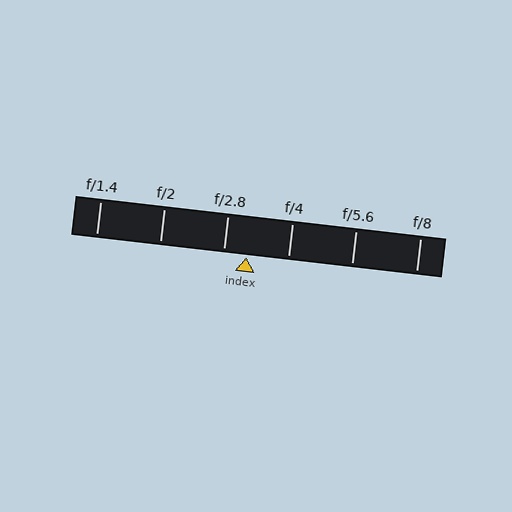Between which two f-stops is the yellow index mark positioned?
The index mark is between f/2.8 and f/4.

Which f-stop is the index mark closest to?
The index mark is closest to f/2.8.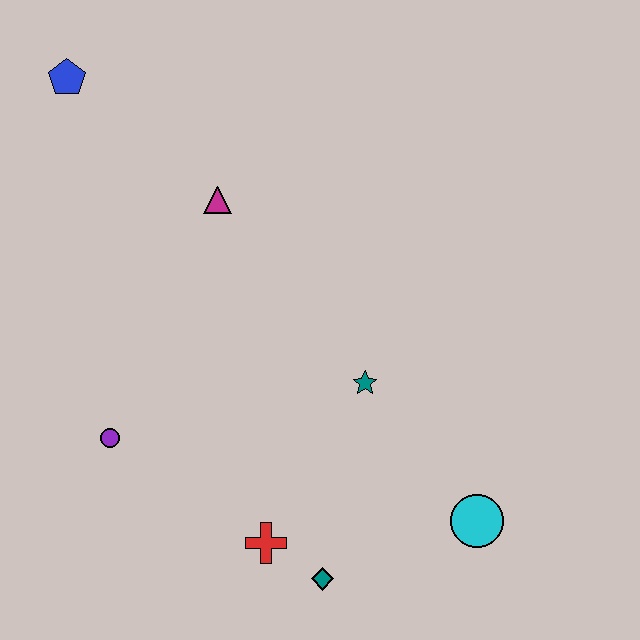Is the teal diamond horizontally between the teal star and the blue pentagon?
Yes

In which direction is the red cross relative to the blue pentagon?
The red cross is below the blue pentagon.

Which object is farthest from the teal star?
The blue pentagon is farthest from the teal star.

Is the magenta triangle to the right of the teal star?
No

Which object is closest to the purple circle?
The red cross is closest to the purple circle.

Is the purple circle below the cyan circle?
No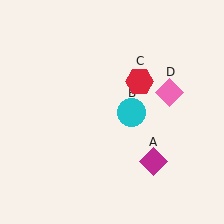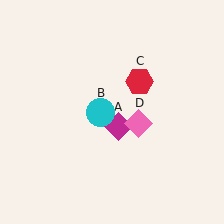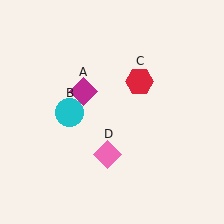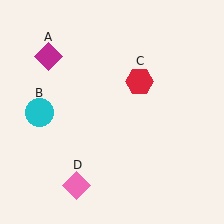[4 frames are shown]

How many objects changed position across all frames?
3 objects changed position: magenta diamond (object A), cyan circle (object B), pink diamond (object D).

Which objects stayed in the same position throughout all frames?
Red hexagon (object C) remained stationary.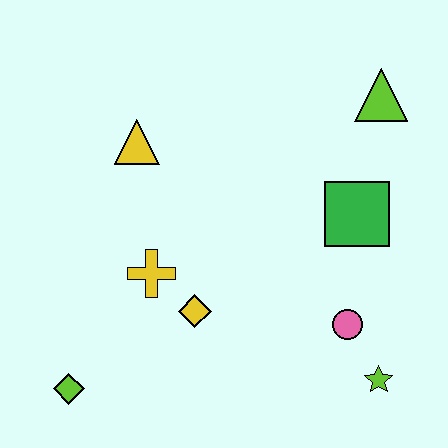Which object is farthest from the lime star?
The yellow triangle is farthest from the lime star.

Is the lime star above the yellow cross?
No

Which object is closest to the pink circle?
The lime star is closest to the pink circle.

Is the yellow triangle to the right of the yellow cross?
No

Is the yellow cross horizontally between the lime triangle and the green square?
No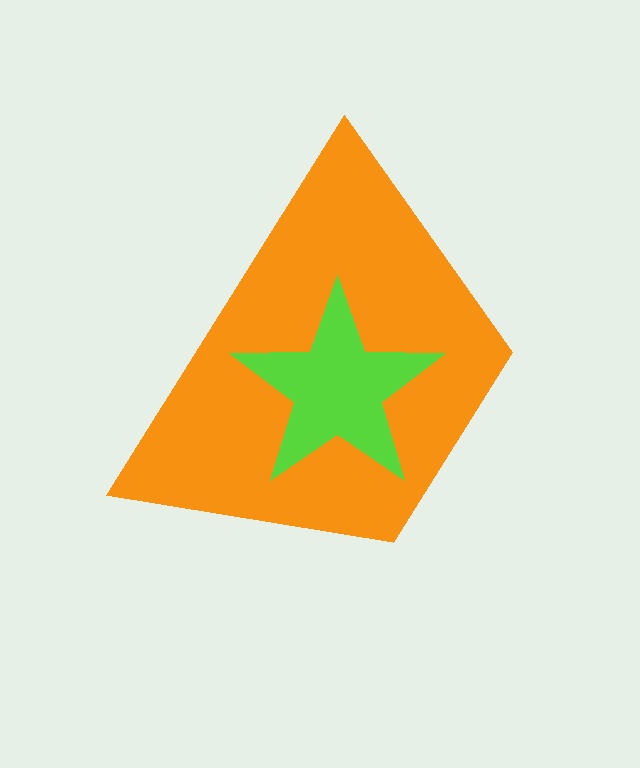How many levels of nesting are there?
2.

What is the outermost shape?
The orange trapezoid.